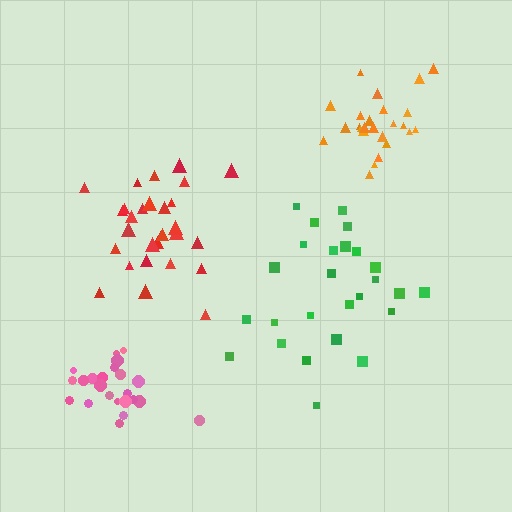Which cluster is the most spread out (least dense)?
Green.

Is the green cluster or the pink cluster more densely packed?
Pink.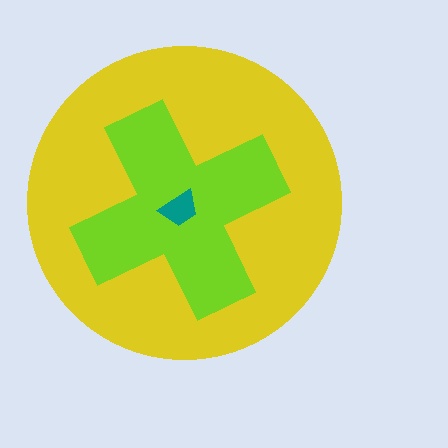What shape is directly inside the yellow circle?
The lime cross.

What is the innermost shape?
The teal trapezoid.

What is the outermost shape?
The yellow circle.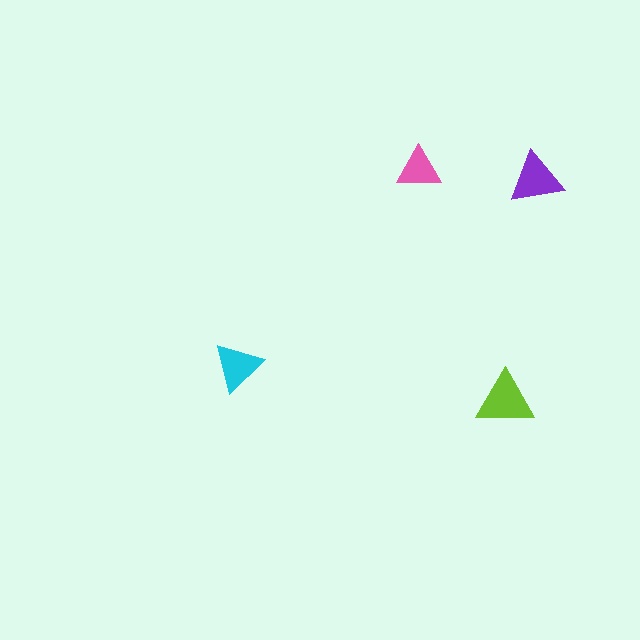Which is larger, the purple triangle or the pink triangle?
The purple one.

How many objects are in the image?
There are 4 objects in the image.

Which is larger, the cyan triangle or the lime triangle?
The lime one.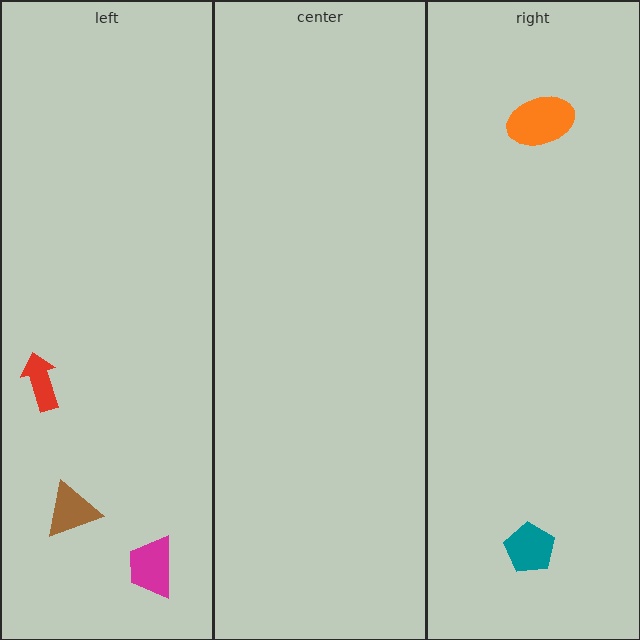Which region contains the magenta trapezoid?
The left region.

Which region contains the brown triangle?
The left region.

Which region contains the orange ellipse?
The right region.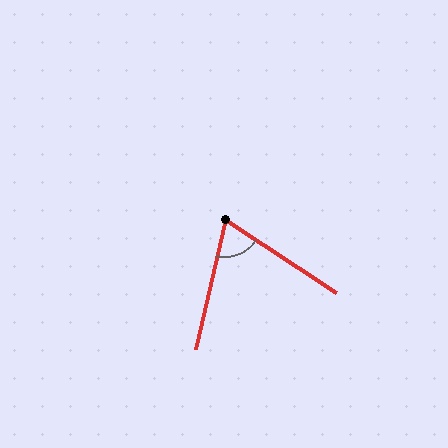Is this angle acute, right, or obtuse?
It is acute.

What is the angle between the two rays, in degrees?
Approximately 70 degrees.